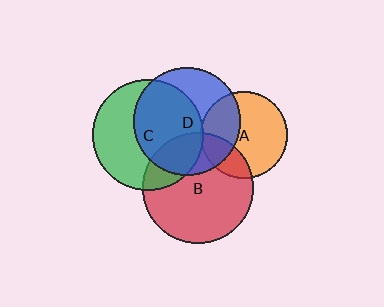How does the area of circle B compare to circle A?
Approximately 1.6 times.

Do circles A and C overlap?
Yes.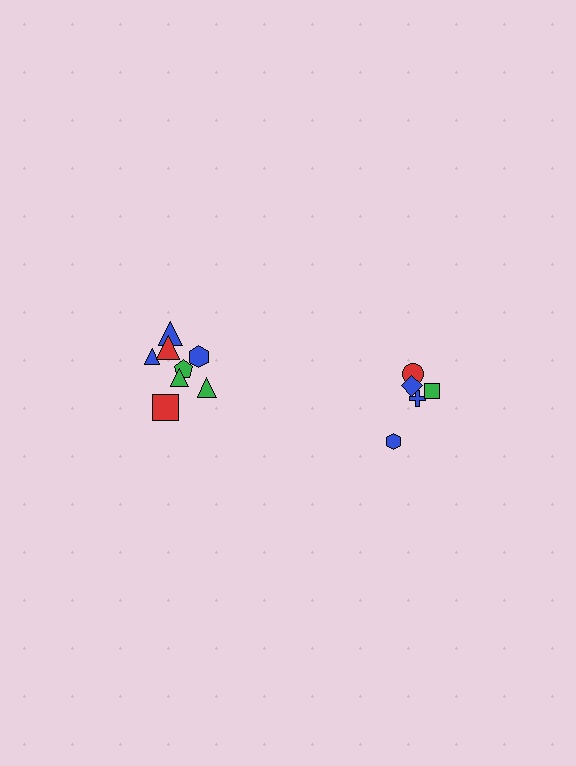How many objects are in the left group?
There are 8 objects.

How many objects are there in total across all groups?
There are 13 objects.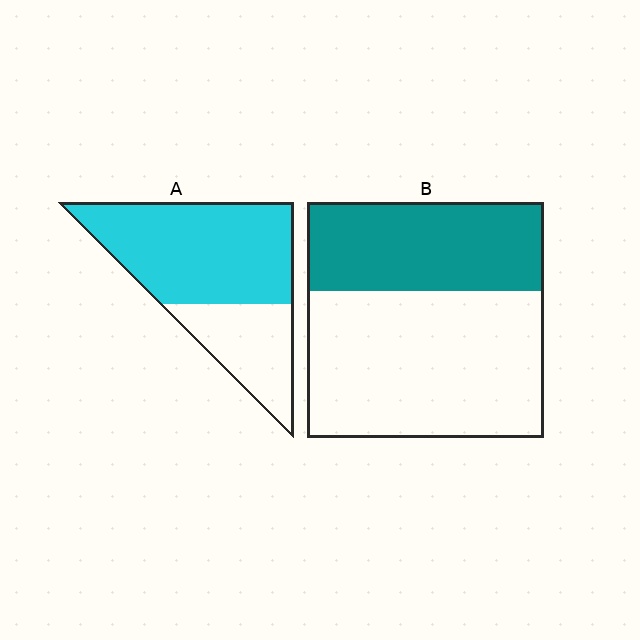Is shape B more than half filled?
No.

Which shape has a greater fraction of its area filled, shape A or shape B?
Shape A.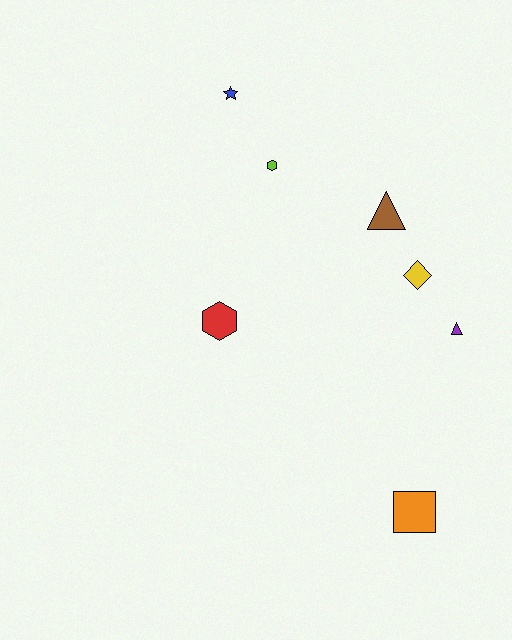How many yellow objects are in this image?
There is 1 yellow object.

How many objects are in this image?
There are 7 objects.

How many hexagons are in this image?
There are 2 hexagons.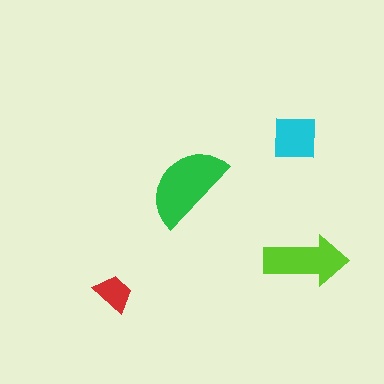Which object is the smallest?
The red trapezoid.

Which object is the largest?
The green semicircle.